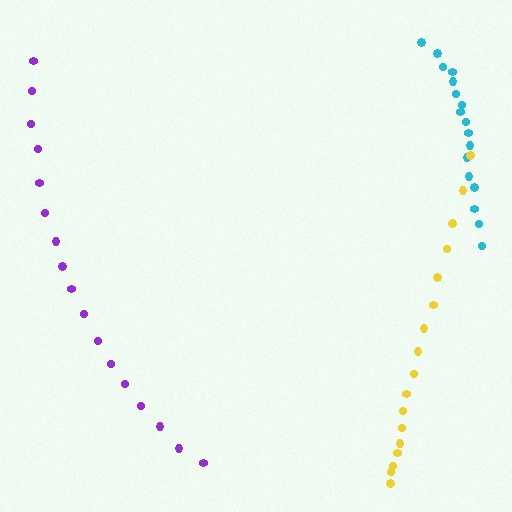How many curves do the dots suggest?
There are 3 distinct paths.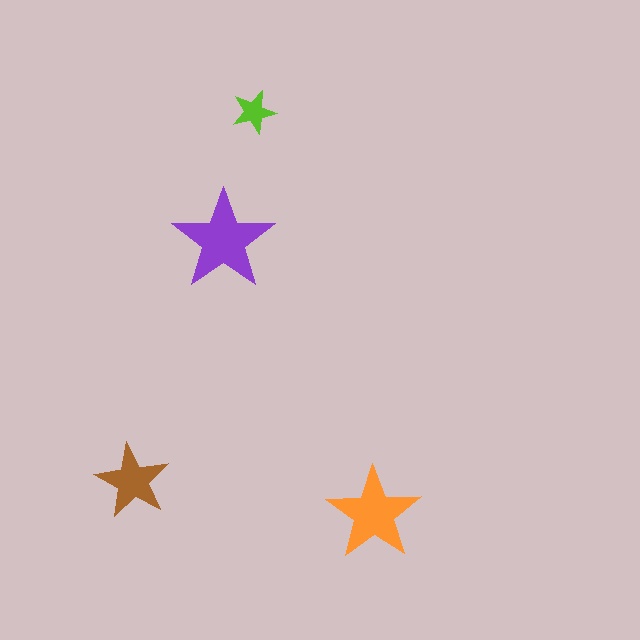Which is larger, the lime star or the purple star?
The purple one.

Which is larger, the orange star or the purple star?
The purple one.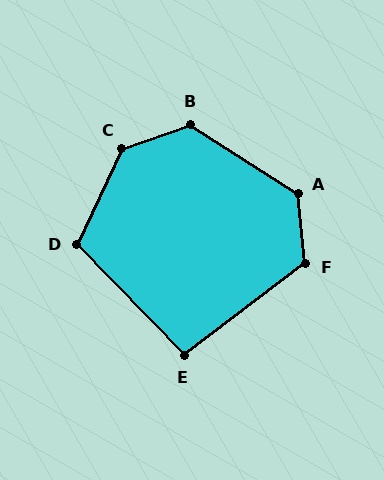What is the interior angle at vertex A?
Approximately 129 degrees (obtuse).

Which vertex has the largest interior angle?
C, at approximately 134 degrees.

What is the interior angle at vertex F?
Approximately 121 degrees (obtuse).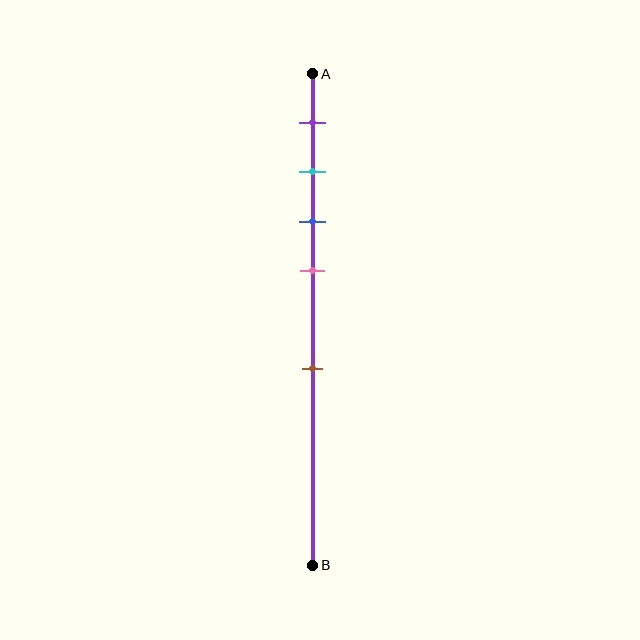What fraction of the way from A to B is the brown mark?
The brown mark is approximately 60% (0.6) of the way from A to B.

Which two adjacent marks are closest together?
The cyan and blue marks are the closest adjacent pair.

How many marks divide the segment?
There are 5 marks dividing the segment.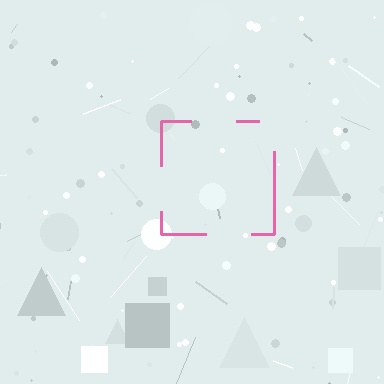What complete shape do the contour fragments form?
The contour fragments form a square.